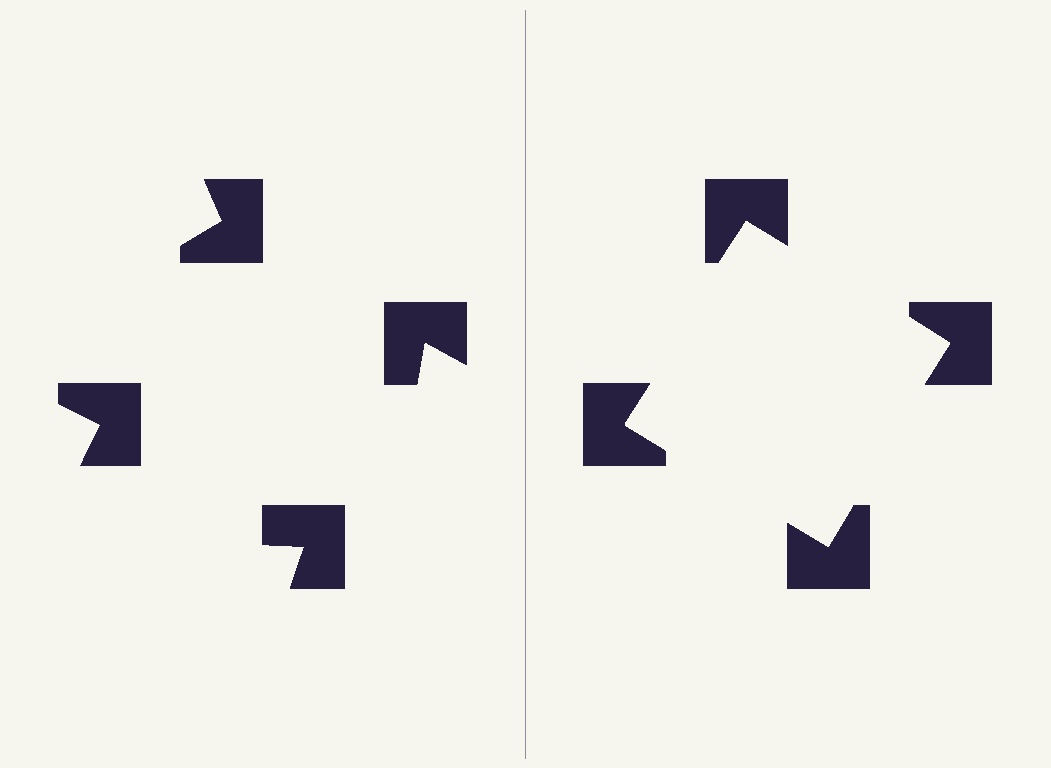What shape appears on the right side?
An illusory square.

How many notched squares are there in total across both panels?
8 — 4 on each side.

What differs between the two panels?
The notched squares are positioned identically on both sides; only the wedge orientations differ. On the right they align to a square; on the left they are misaligned.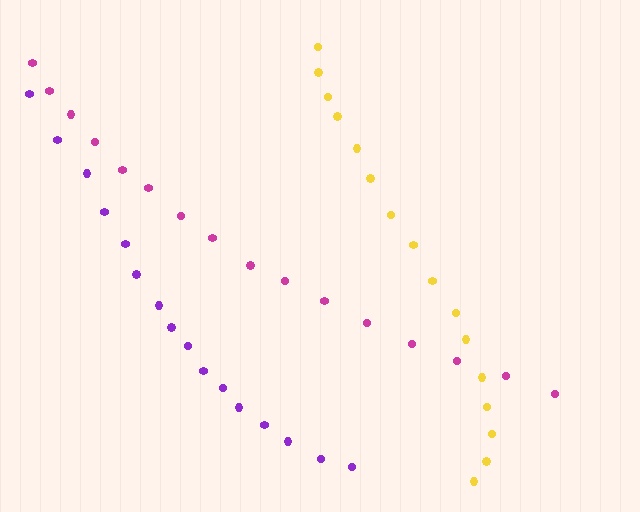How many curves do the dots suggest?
There are 3 distinct paths.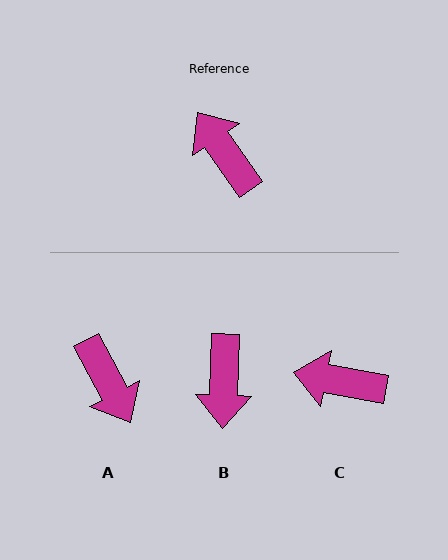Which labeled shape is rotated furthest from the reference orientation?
A, about 174 degrees away.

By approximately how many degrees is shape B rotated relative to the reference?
Approximately 143 degrees counter-clockwise.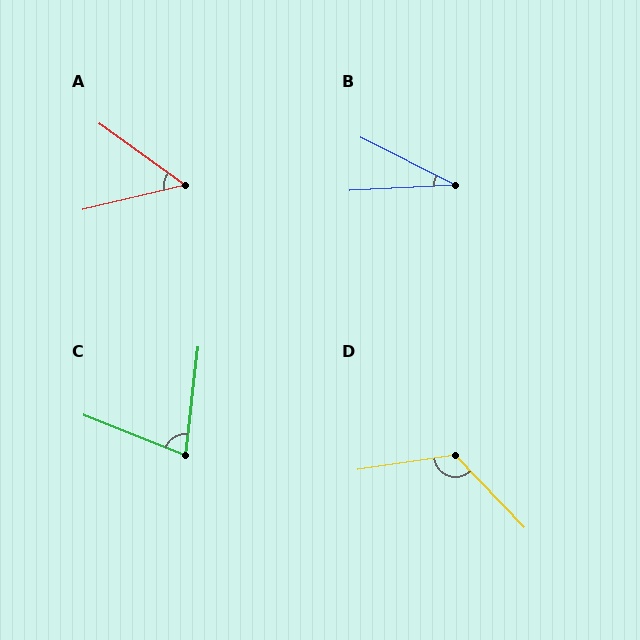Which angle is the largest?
D, at approximately 125 degrees.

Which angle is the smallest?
B, at approximately 30 degrees.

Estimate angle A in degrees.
Approximately 49 degrees.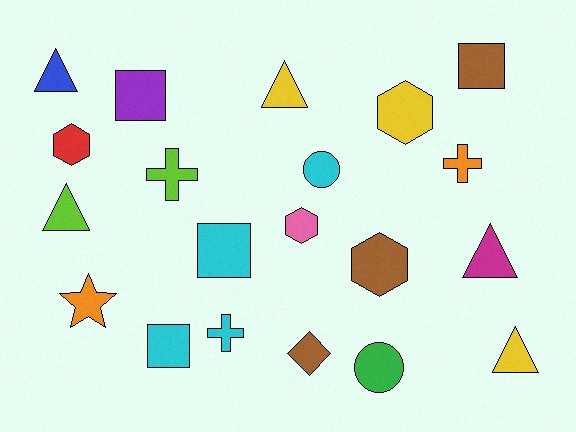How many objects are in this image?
There are 20 objects.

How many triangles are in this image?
There are 5 triangles.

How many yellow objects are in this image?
There are 3 yellow objects.